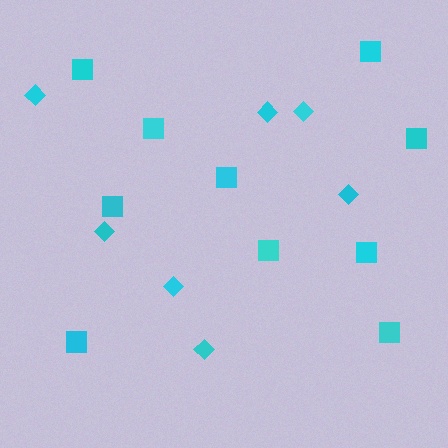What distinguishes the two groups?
There are 2 groups: one group of squares (10) and one group of diamonds (7).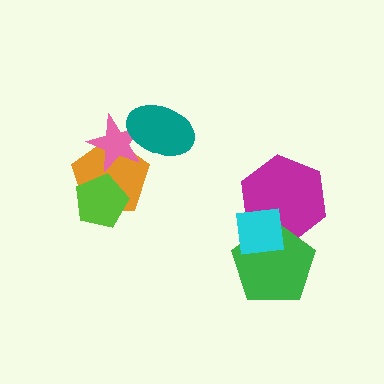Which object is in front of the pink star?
The teal ellipse is in front of the pink star.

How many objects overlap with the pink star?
2 objects overlap with the pink star.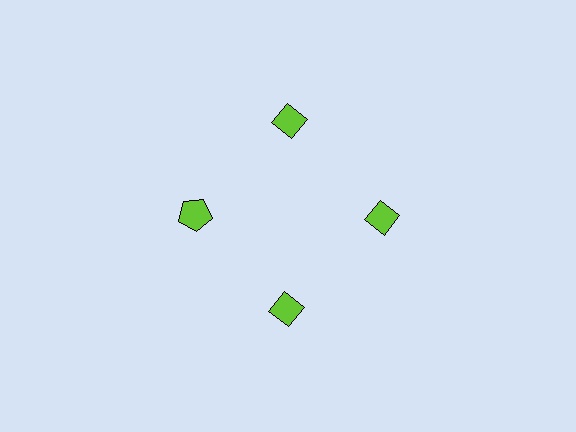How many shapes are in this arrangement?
There are 4 shapes arranged in a ring pattern.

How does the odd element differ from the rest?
It has a different shape: pentagon instead of diamond.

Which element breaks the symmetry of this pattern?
The lime pentagon at roughly the 9 o'clock position breaks the symmetry. All other shapes are lime diamonds.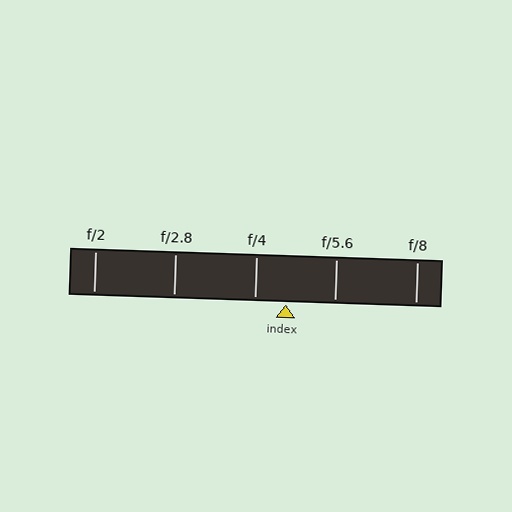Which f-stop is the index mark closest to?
The index mark is closest to f/4.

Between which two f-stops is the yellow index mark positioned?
The index mark is between f/4 and f/5.6.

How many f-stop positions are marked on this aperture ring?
There are 5 f-stop positions marked.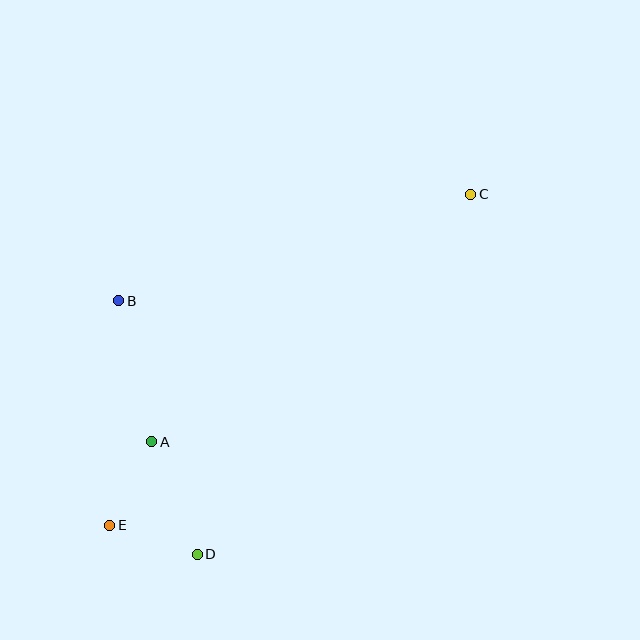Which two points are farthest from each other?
Points C and E are farthest from each other.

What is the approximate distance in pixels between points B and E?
The distance between B and E is approximately 225 pixels.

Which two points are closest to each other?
Points D and E are closest to each other.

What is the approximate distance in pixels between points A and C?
The distance between A and C is approximately 404 pixels.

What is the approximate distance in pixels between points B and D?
The distance between B and D is approximately 266 pixels.